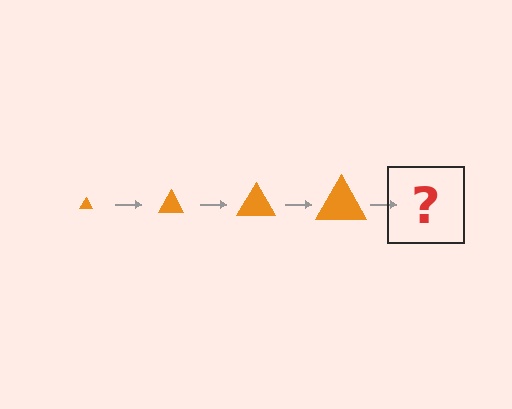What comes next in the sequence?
The next element should be an orange triangle, larger than the previous one.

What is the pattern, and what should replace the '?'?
The pattern is that the triangle gets progressively larger each step. The '?' should be an orange triangle, larger than the previous one.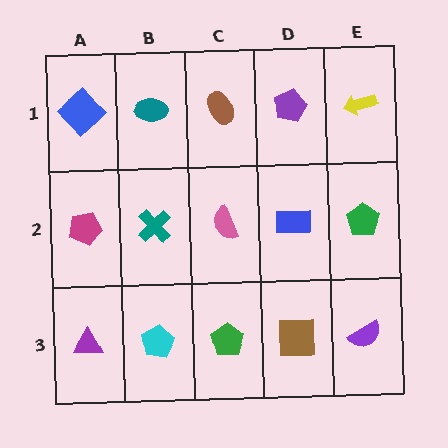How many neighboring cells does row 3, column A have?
2.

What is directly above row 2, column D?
A purple pentagon.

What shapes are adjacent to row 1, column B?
A teal cross (row 2, column B), a blue diamond (row 1, column A), a brown ellipse (row 1, column C).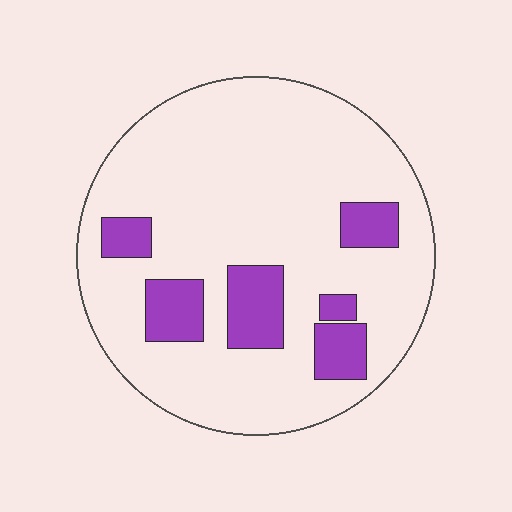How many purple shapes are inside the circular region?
6.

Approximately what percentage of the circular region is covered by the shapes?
Approximately 15%.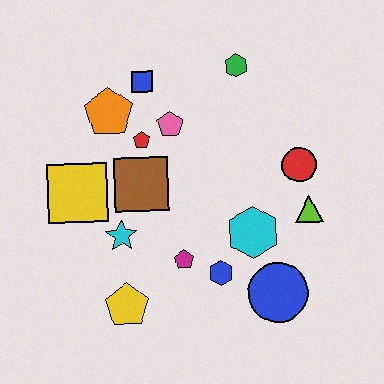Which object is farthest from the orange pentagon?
The blue circle is farthest from the orange pentagon.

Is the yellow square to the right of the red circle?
No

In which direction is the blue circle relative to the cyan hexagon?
The blue circle is below the cyan hexagon.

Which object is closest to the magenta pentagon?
The blue hexagon is closest to the magenta pentagon.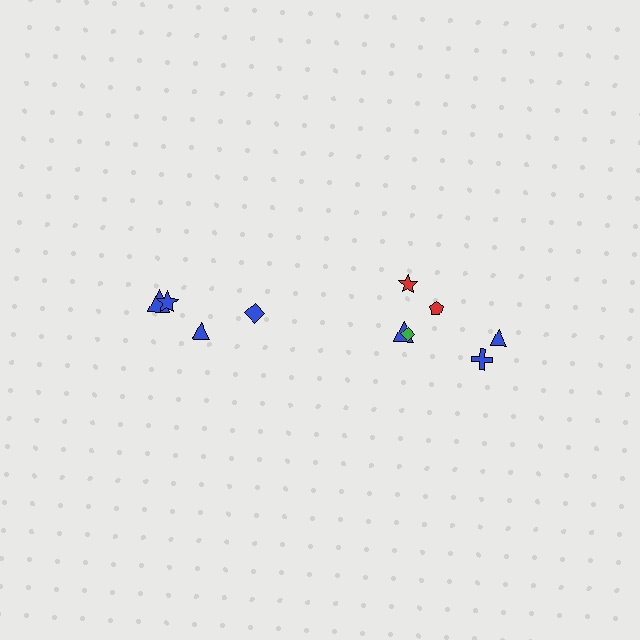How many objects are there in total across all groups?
There are 10 objects.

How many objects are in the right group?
There are 6 objects.